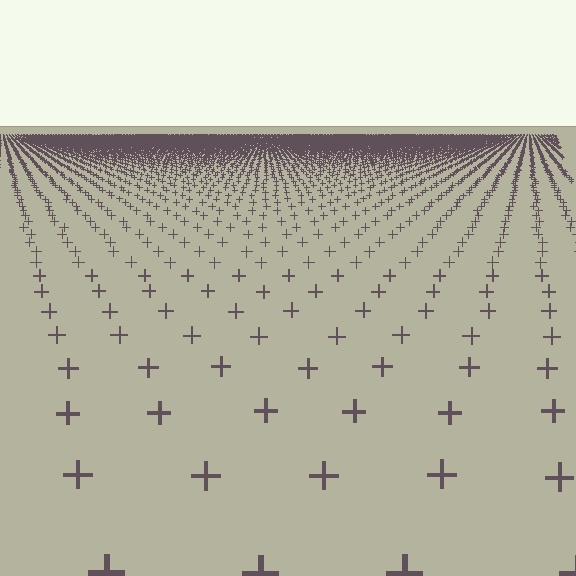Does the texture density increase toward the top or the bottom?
Density increases toward the top.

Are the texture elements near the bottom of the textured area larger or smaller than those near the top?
Larger. Near the bottom, elements are closer to the viewer and appear at a bigger on-screen size.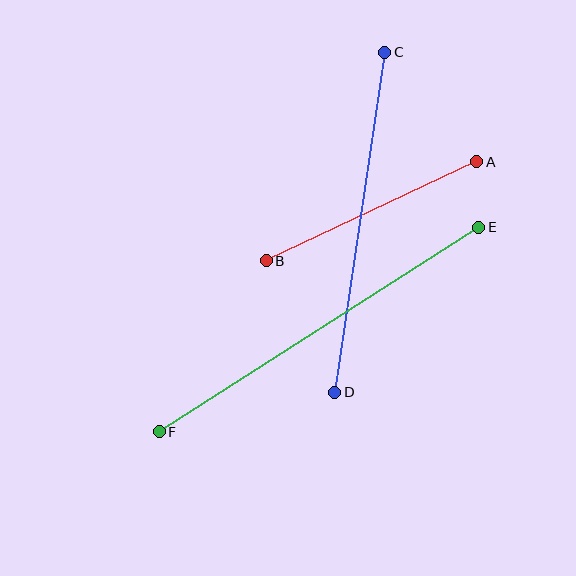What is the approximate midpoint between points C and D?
The midpoint is at approximately (360, 222) pixels.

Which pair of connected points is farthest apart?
Points E and F are farthest apart.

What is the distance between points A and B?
The distance is approximately 233 pixels.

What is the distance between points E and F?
The distance is approximately 379 pixels.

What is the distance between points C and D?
The distance is approximately 343 pixels.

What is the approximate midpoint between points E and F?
The midpoint is at approximately (319, 330) pixels.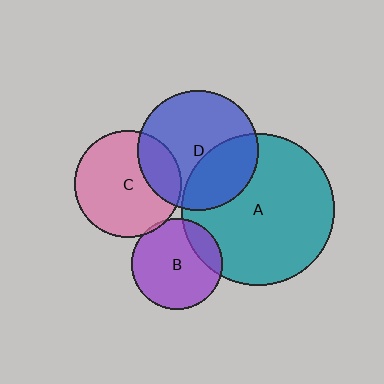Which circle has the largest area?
Circle A (teal).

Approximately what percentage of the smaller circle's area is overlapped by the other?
Approximately 5%.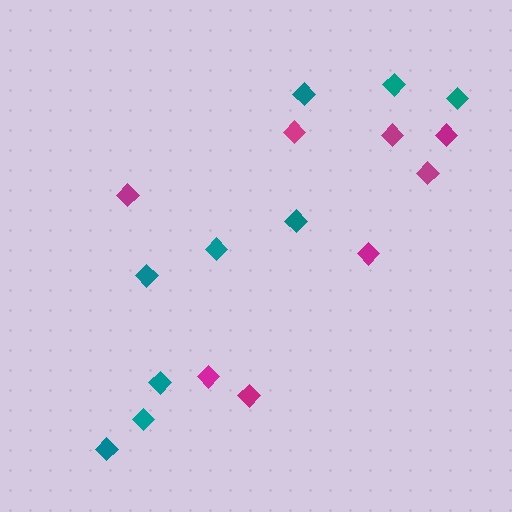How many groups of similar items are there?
There are 2 groups: one group of magenta diamonds (8) and one group of teal diamonds (9).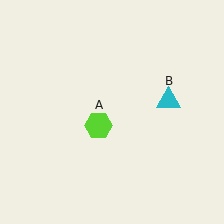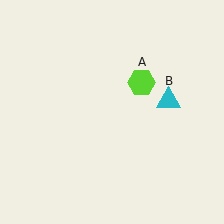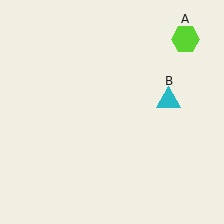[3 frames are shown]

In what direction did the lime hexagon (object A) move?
The lime hexagon (object A) moved up and to the right.